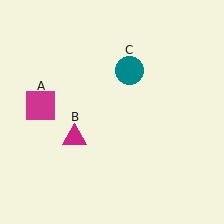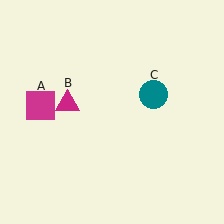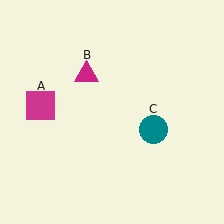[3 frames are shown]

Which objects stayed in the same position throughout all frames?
Magenta square (object A) remained stationary.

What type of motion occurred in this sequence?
The magenta triangle (object B), teal circle (object C) rotated clockwise around the center of the scene.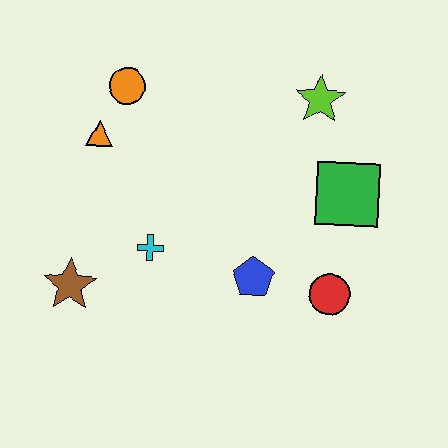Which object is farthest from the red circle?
The orange circle is farthest from the red circle.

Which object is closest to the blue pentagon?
The red circle is closest to the blue pentagon.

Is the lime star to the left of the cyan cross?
No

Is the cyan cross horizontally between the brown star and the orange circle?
No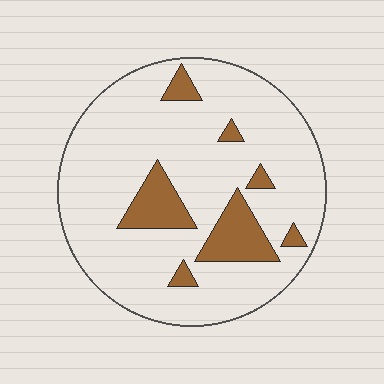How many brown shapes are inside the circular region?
7.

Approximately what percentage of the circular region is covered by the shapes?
Approximately 15%.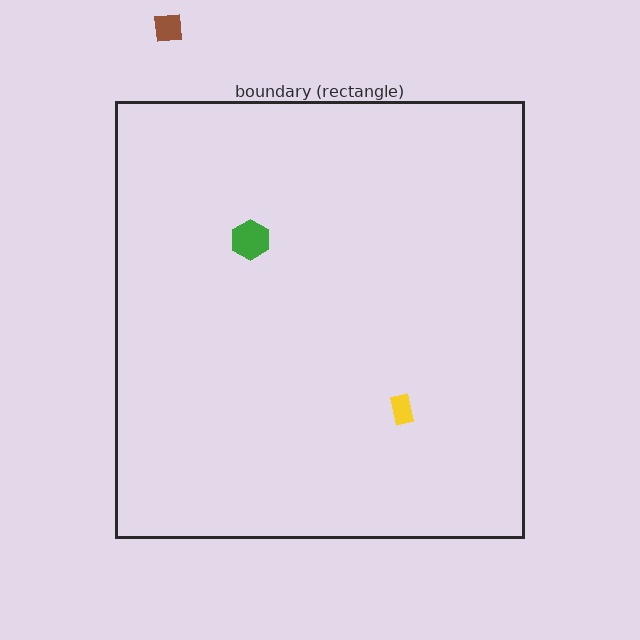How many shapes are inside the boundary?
2 inside, 1 outside.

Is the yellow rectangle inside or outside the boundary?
Inside.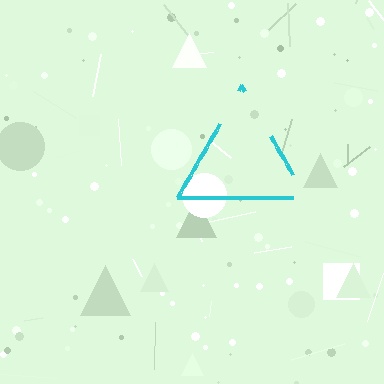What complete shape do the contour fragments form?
The contour fragments form a triangle.